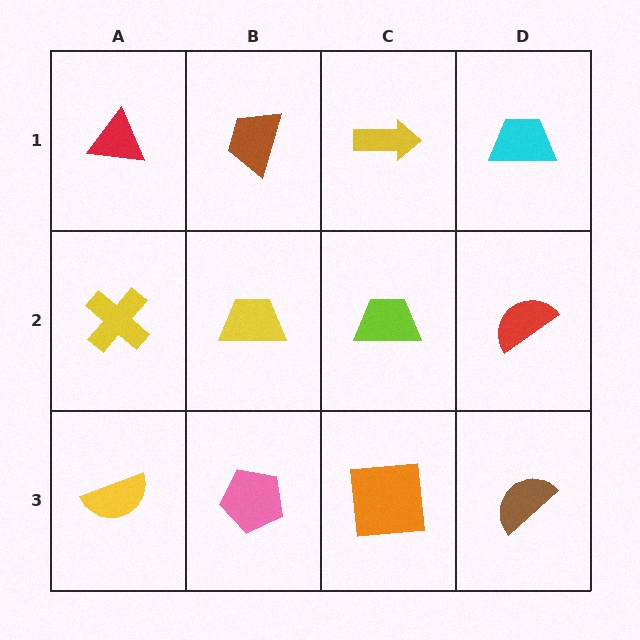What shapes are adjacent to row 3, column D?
A red semicircle (row 2, column D), an orange square (row 3, column C).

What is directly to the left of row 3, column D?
An orange square.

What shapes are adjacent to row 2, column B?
A brown trapezoid (row 1, column B), a pink pentagon (row 3, column B), a yellow cross (row 2, column A), a lime trapezoid (row 2, column C).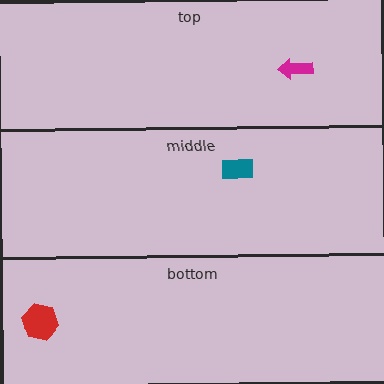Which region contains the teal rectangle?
The middle region.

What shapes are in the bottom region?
The red hexagon.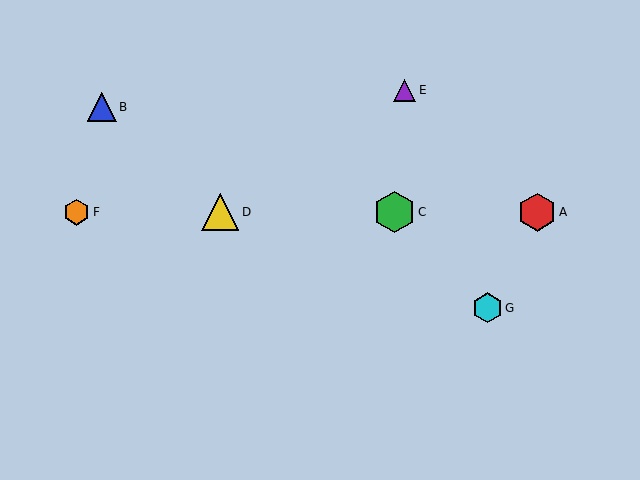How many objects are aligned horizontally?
4 objects (A, C, D, F) are aligned horizontally.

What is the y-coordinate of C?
Object C is at y≈212.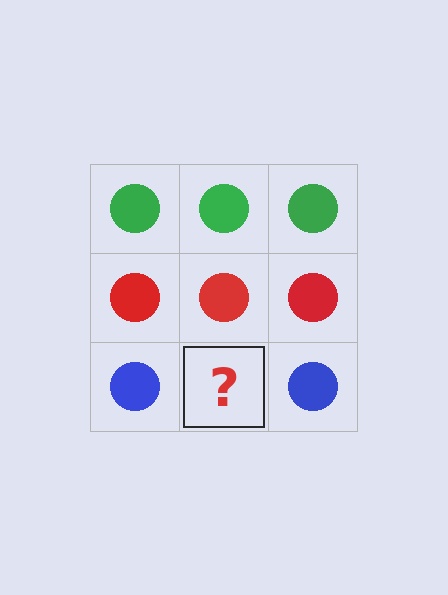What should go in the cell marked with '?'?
The missing cell should contain a blue circle.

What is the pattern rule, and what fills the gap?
The rule is that each row has a consistent color. The gap should be filled with a blue circle.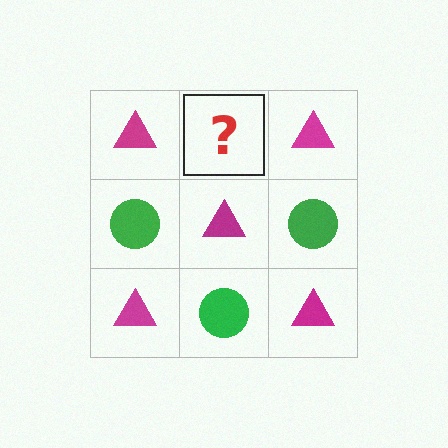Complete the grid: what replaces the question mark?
The question mark should be replaced with a green circle.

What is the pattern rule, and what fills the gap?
The rule is that it alternates magenta triangle and green circle in a checkerboard pattern. The gap should be filled with a green circle.